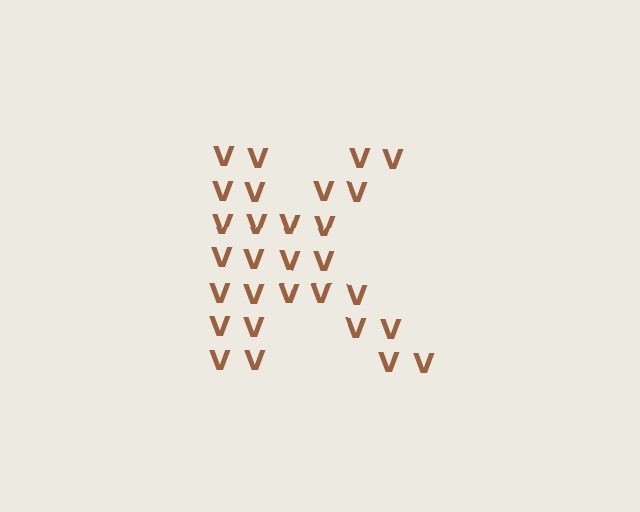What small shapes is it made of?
It is made of small letter V's.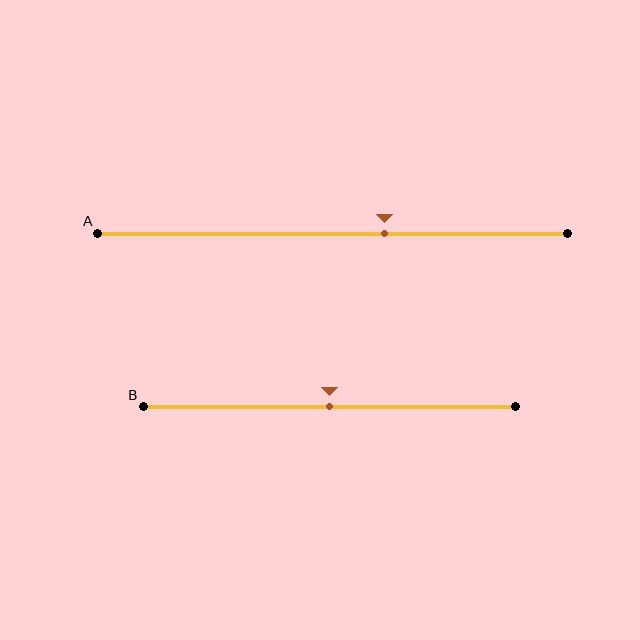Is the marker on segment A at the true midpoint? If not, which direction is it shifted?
No, the marker on segment A is shifted to the right by about 11% of the segment length.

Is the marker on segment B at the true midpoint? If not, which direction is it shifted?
Yes, the marker on segment B is at the true midpoint.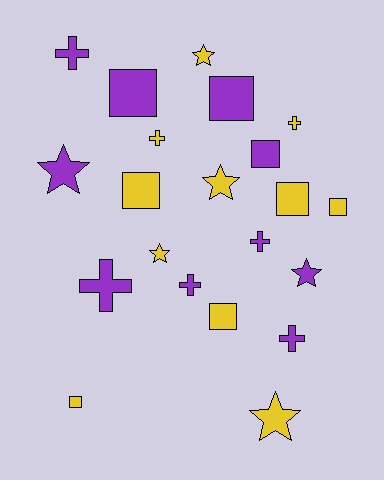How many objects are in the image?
There are 21 objects.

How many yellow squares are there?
There are 5 yellow squares.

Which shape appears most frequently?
Square, with 8 objects.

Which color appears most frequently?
Yellow, with 11 objects.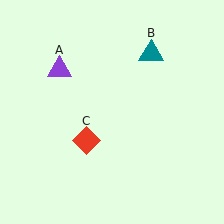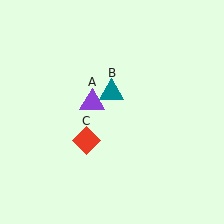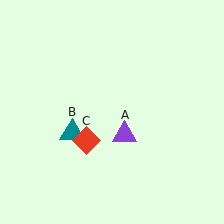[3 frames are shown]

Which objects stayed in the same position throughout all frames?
Red diamond (object C) remained stationary.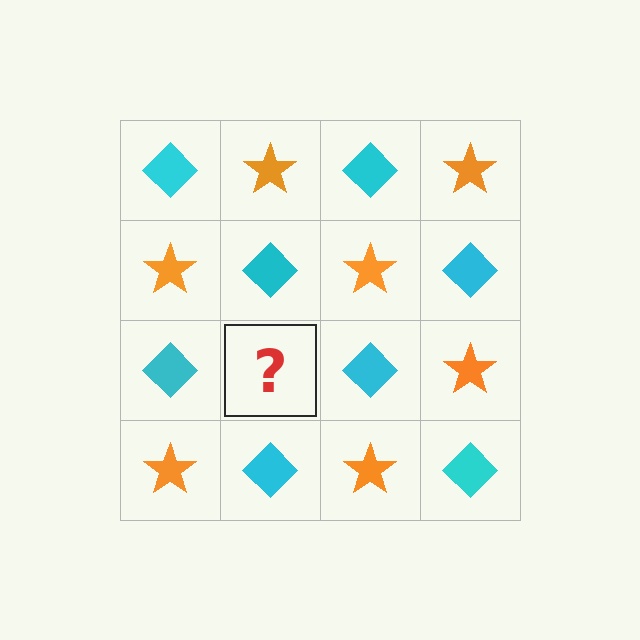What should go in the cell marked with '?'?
The missing cell should contain an orange star.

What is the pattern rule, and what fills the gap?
The rule is that it alternates cyan diamond and orange star in a checkerboard pattern. The gap should be filled with an orange star.